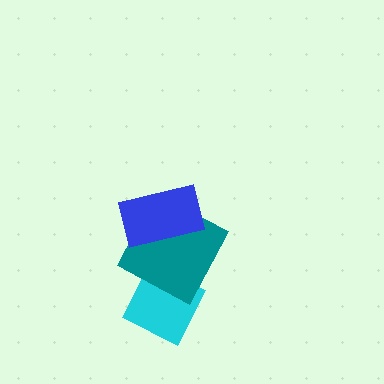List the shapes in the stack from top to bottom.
From top to bottom: the blue rectangle, the teal square, the cyan diamond.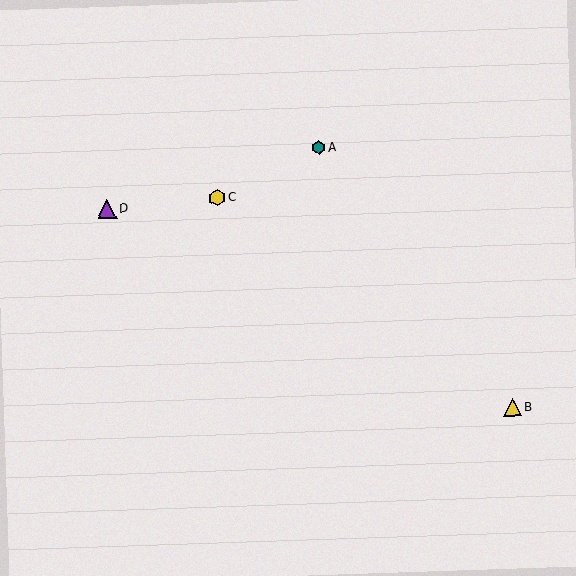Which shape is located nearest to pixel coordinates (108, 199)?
The purple triangle (labeled D) at (107, 209) is nearest to that location.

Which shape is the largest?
The purple triangle (labeled D) is the largest.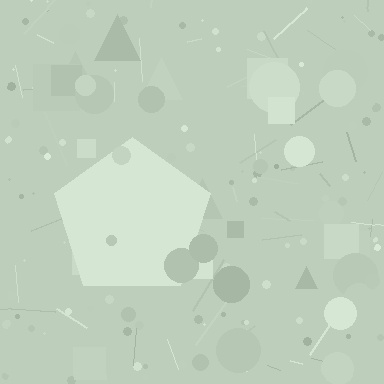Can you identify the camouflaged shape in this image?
The camouflaged shape is a pentagon.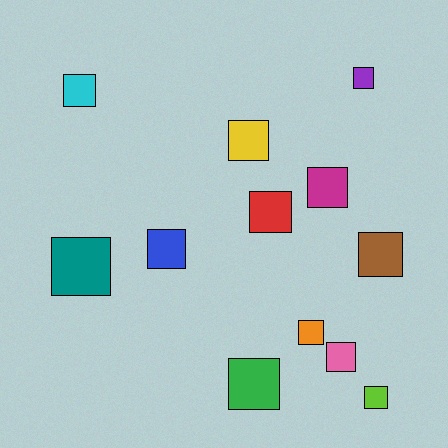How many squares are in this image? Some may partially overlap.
There are 12 squares.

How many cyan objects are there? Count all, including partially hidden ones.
There is 1 cyan object.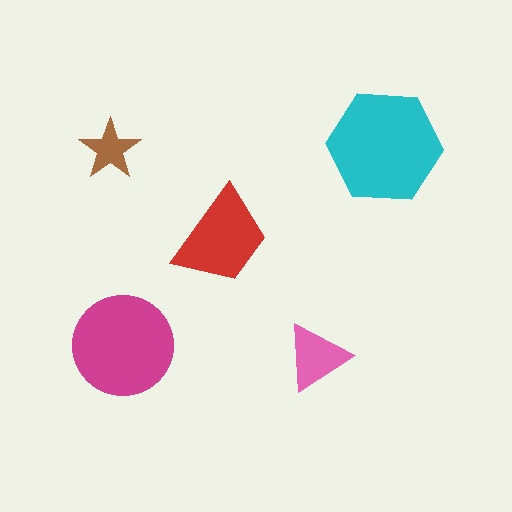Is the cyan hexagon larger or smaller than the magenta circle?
Larger.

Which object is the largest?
The cyan hexagon.